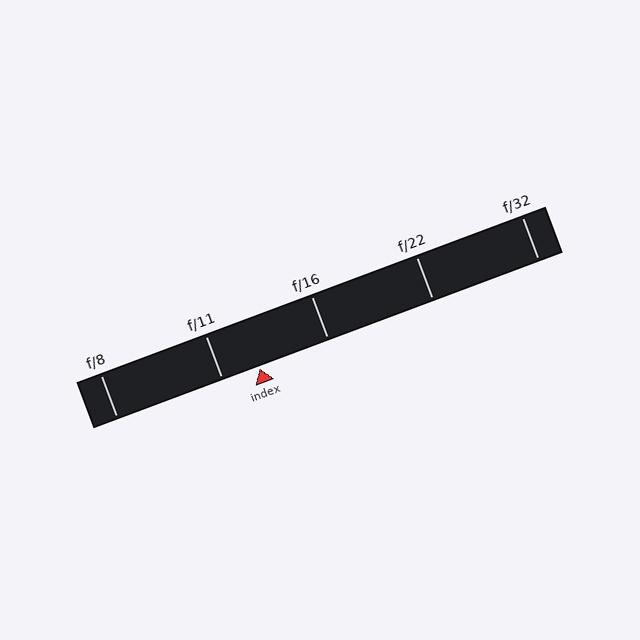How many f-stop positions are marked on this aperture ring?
There are 5 f-stop positions marked.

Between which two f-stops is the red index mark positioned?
The index mark is between f/11 and f/16.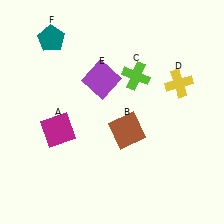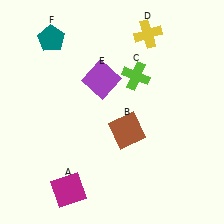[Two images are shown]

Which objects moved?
The objects that moved are: the magenta square (A), the yellow cross (D).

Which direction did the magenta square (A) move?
The magenta square (A) moved down.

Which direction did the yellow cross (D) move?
The yellow cross (D) moved up.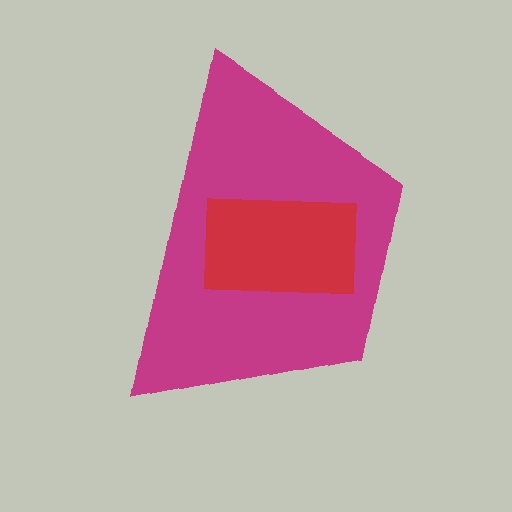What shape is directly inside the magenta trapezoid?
The red rectangle.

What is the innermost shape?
The red rectangle.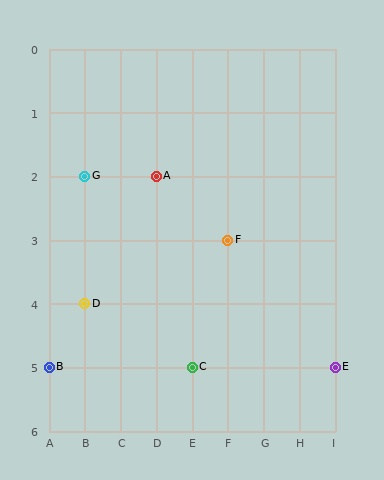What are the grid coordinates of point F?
Point F is at grid coordinates (F, 3).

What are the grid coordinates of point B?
Point B is at grid coordinates (A, 5).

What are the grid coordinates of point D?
Point D is at grid coordinates (B, 4).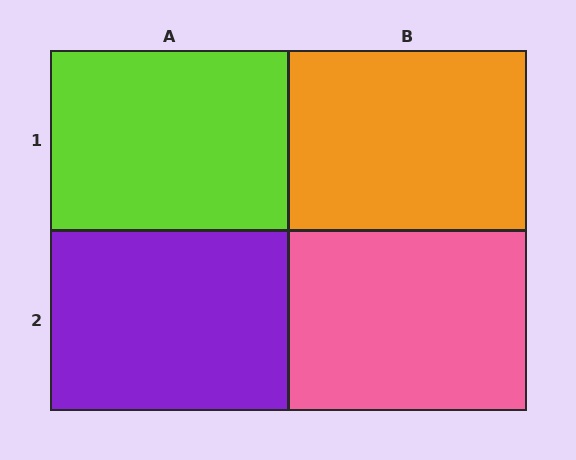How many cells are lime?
1 cell is lime.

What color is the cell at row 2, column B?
Pink.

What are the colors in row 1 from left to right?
Lime, orange.